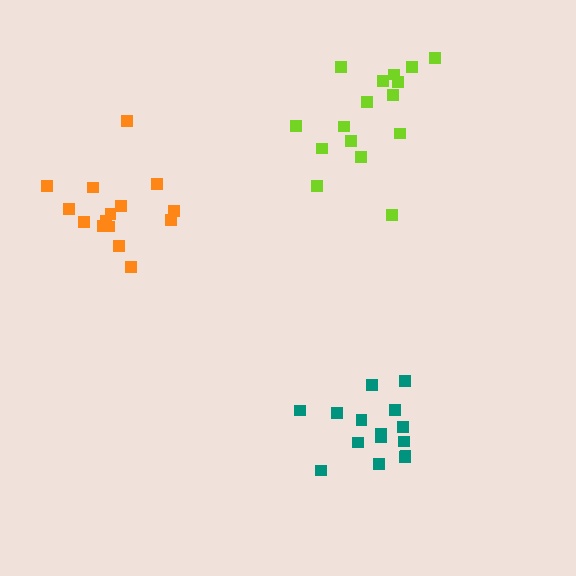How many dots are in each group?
Group 1: 15 dots, Group 2: 15 dots, Group 3: 16 dots (46 total).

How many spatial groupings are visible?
There are 3 spatial groupings.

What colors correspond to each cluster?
The clusters are colored: teal, orange, lime.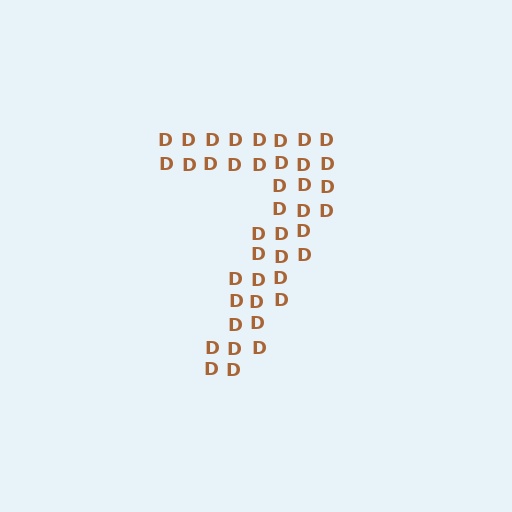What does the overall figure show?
The overall figure shows the digit 7.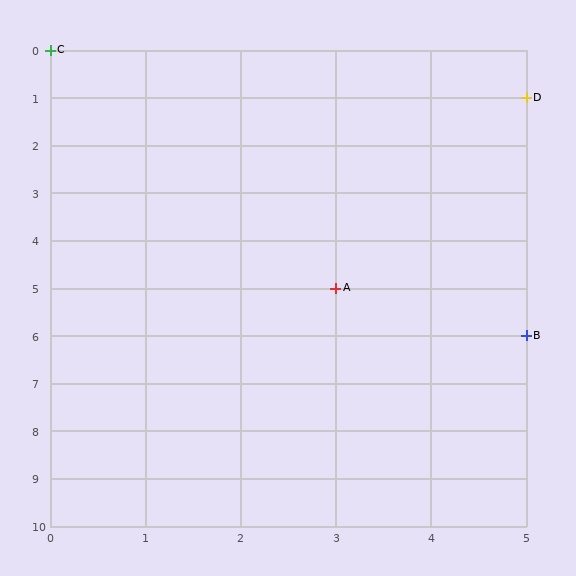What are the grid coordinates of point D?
Point D is at grid coordinates (5, 1).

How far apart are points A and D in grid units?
Points A and D are 2 columns and 4 rows apart (about 4.5 grid units diagonally).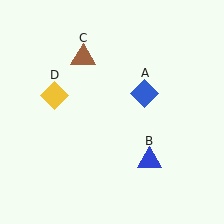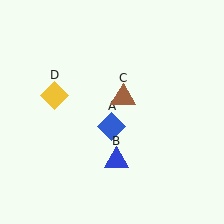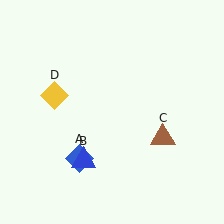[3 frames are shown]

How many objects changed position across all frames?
3 objects changed position: blue diamond (object A), blue triangle (object B), brown triangle (object C).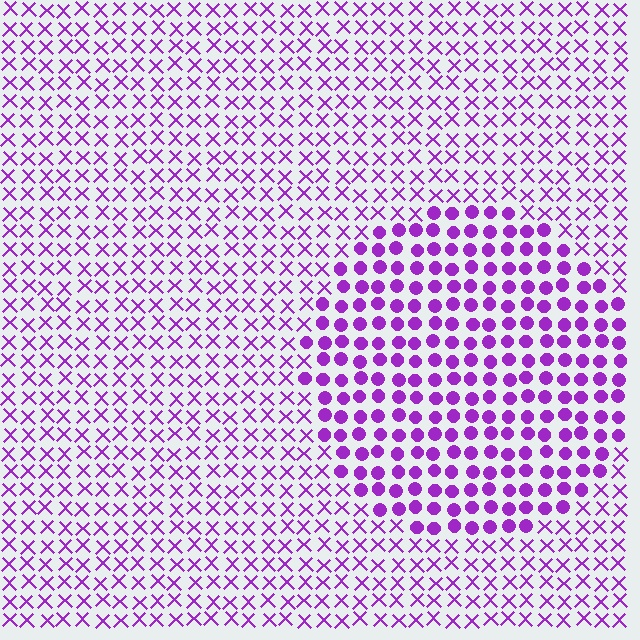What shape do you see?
I see a circle.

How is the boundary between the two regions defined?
The boundary is defined by a change in element shape: circles inside vs. X marks outside. All elements share the same color and spacing.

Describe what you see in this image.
The image is filled with small purple elements arranged in a uniform grid. A circle-shaped region contains circles, while the surrounding area contains X marks. The boundary is defined purely by the change in element shape.